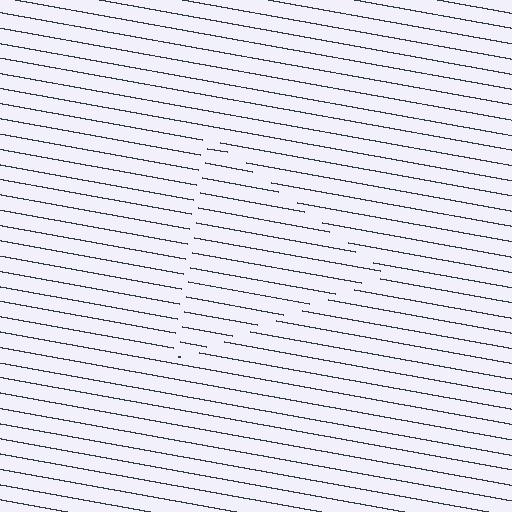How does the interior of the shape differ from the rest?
The interior of the shape contains the same grating, shifted by half a period — the contour is defined by the phase discontinuity where line-ends from the inner and outer gratings abut.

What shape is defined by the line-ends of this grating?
An illusory triangle. The interior of the shape contains the same grating, shifted by half a period — the contour is defined by the phase discontinuity where line-ends from the inner and outer gratings abut.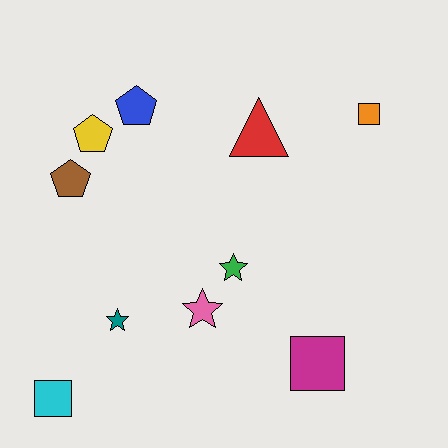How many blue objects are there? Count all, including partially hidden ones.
There is 1 blue object.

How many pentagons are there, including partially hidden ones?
There are 3 pentagons.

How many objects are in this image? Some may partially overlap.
There are 10 objects.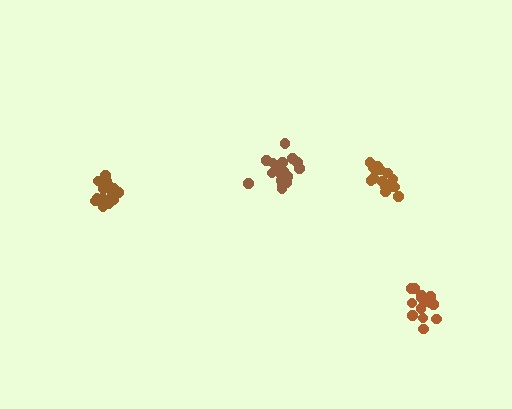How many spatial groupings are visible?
There are 4 spatial groupings.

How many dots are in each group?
Group 1: 20 dots, Group 2: 15 dots, Group 3: 16 dots, Group 4: 16 dots (67 total).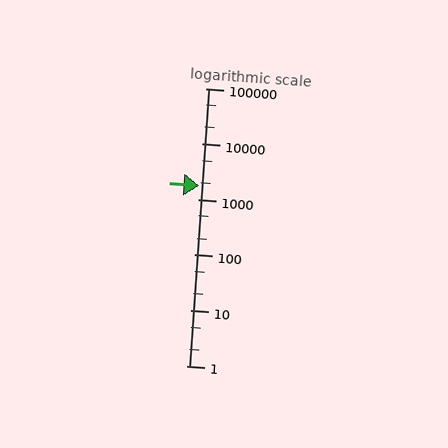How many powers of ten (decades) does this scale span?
The scale spans 5 decades, from 1 to 100000.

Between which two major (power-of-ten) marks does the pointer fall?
The pointer is between 1000 and 10000.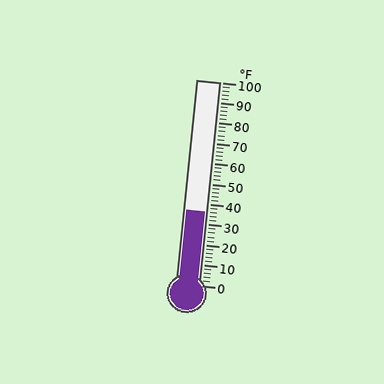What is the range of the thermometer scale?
The thermometer scale ranges from 0°F to 100°F.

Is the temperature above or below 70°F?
The temperature is below 70°F.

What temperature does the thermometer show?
The thermometer shows approximately 36°F.